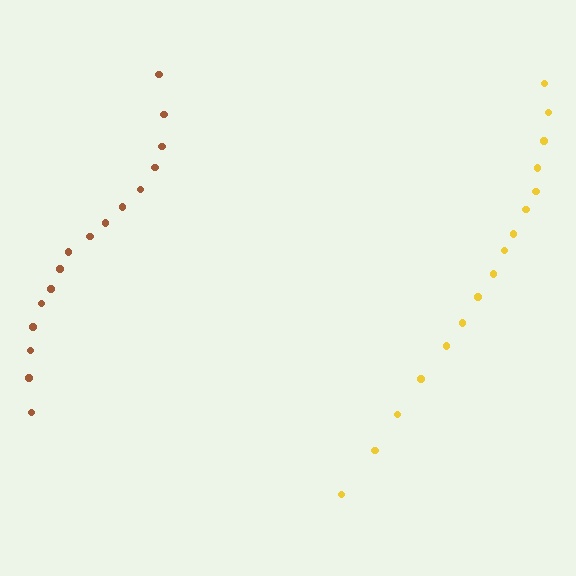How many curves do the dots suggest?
There are 2 distinct paths.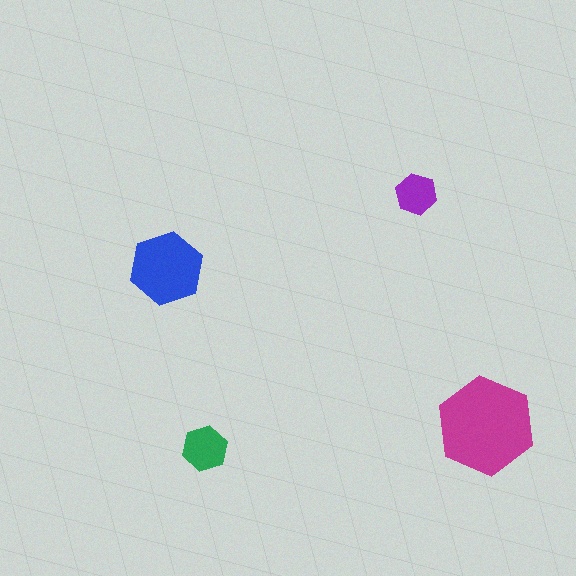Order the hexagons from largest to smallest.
the magenta one, the blue one, the green one, the purple one.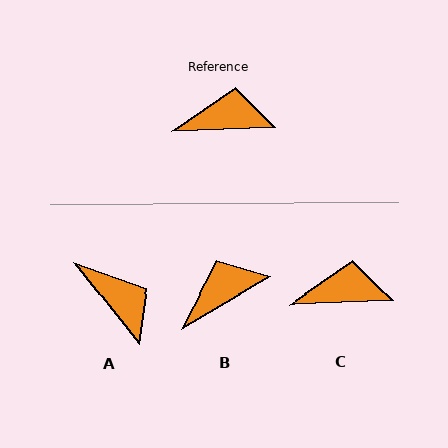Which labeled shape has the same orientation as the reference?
C.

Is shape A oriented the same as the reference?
No, it is off by about 54 degrees.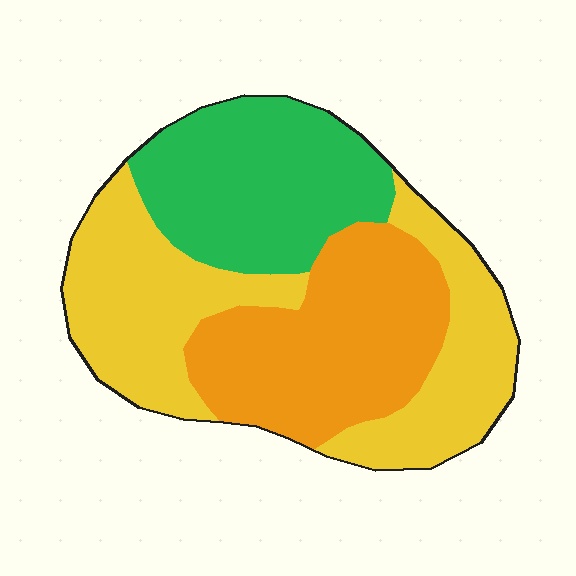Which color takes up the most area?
Yellow, at roughly 40%.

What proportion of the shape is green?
Green takes up about one quarter (1/4) of the shape.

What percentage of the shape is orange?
Orange covers roughly 30% of the shape.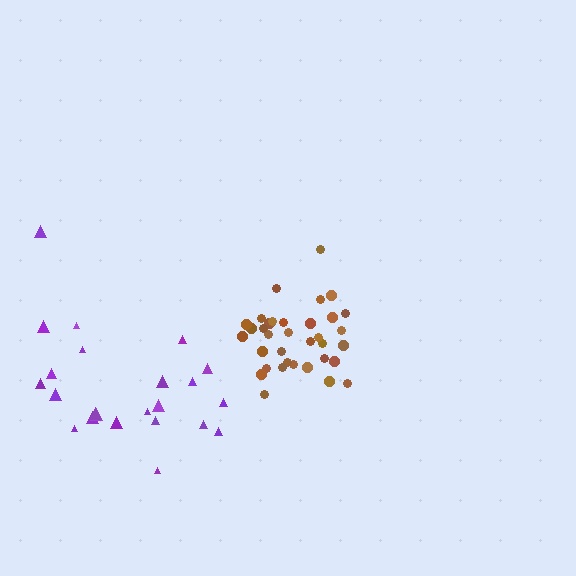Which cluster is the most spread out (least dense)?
Purple.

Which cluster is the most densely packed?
Brown.